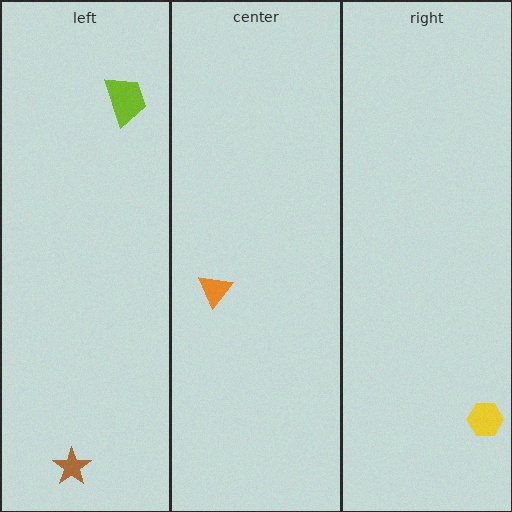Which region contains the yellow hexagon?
The right region.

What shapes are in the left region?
The brown star, the lime trapezoid.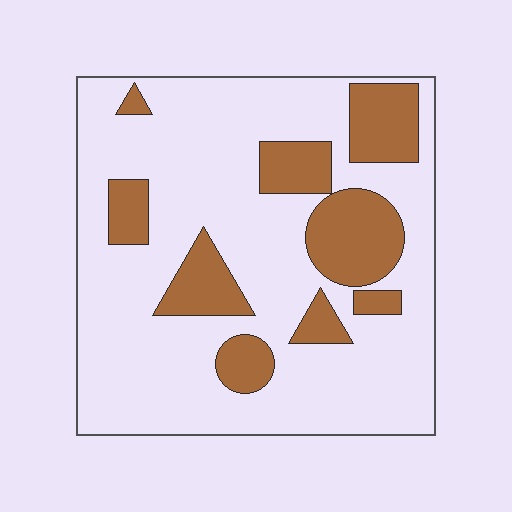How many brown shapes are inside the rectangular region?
9.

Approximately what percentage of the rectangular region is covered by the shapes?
Approximately 25%.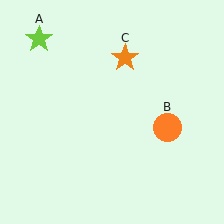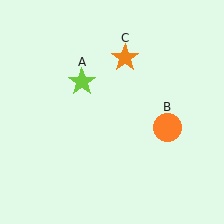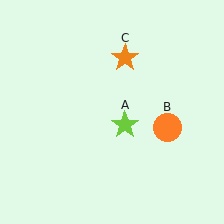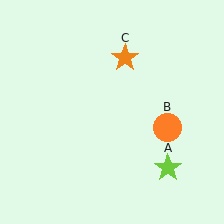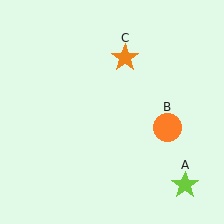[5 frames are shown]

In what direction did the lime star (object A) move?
The lime star (object A) moved down and to the right.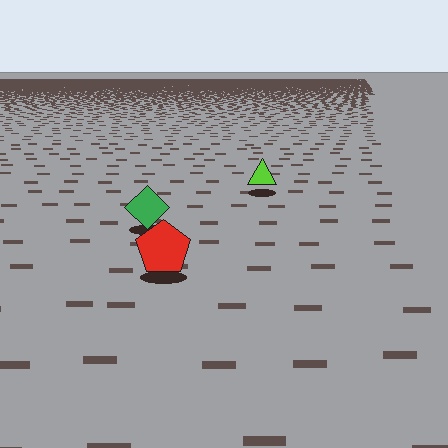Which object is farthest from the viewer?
The lime triangle is farthest from the viewer. It appears smaller and the ground texture around it is denser.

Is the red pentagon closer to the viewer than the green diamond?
Yes. The red pentagon is closer — you can tell from the texture gradient: the ground texture is coarser near it.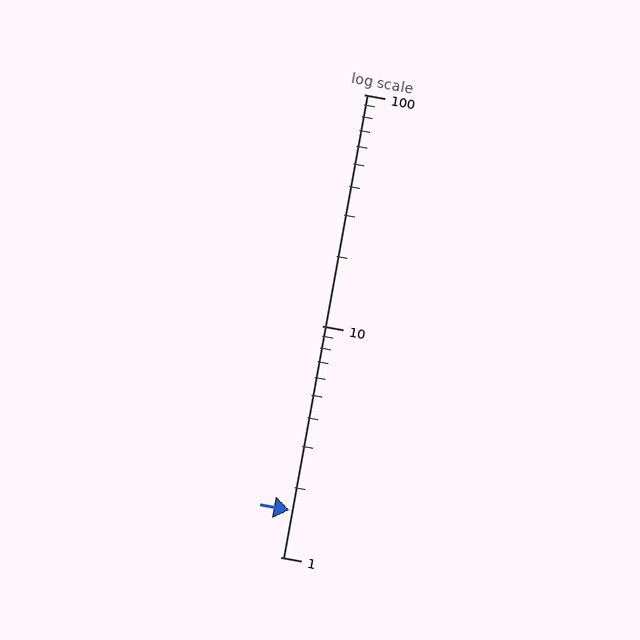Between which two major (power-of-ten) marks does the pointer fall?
The pointer is between 1 and 10.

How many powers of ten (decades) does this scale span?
The scale spans 2 decades, from 1 to 100.